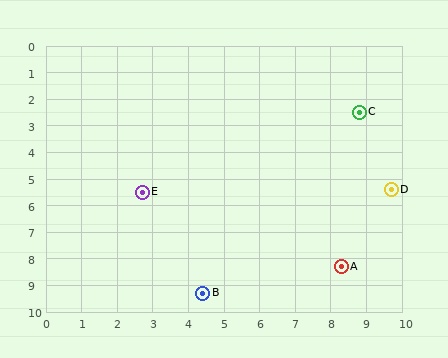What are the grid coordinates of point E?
Point E is at approximately (2.7, 5.5).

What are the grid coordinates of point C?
Point C is at approximately (8.8, 2.5).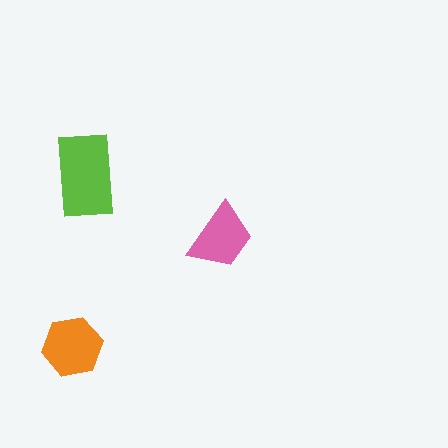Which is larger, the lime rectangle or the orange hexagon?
The lime rectangle.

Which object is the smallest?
The pink trapezoid.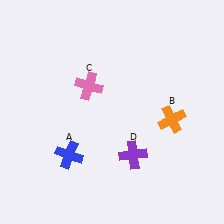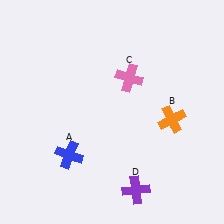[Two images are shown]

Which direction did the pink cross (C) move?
The pink cross (C) moved right.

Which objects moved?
The objects that moved are: the pink cross (C), the purple cross (D).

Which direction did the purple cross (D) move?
The purple cross (D) moved down.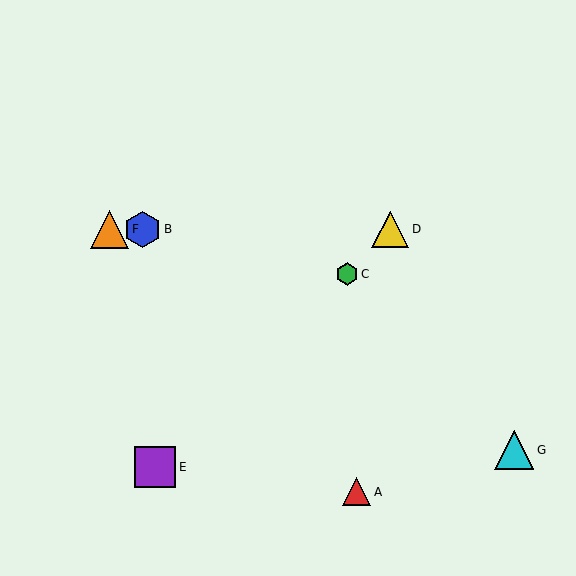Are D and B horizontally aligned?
Yes, both are at y≈229.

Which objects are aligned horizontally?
Objects B, D, F are aligned horizontally.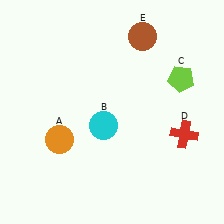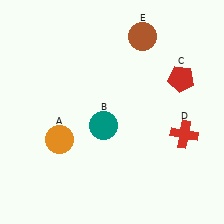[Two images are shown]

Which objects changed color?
B changed from cyan to teal. C changed from lime to red.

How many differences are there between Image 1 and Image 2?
There are 2 differences between the two images.